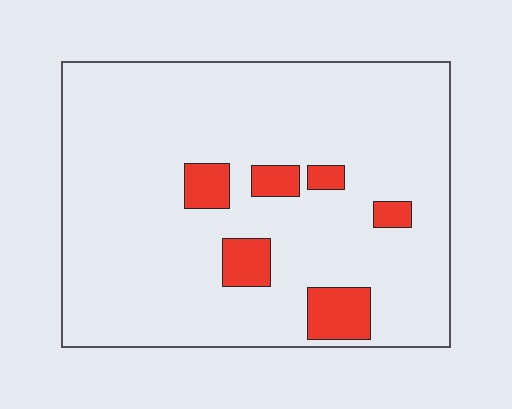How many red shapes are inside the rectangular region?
6.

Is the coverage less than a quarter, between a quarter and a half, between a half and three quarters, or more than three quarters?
Less than a quarter.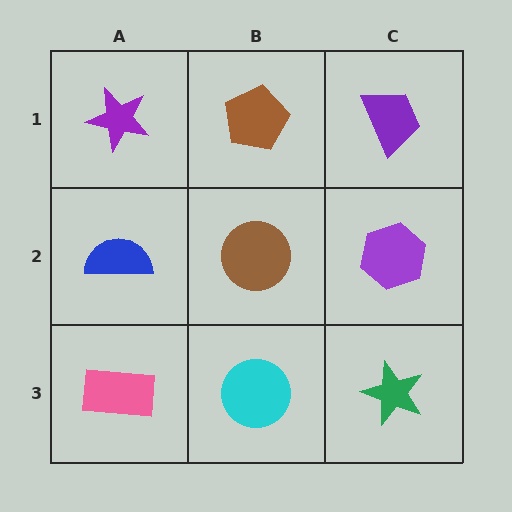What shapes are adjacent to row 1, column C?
A purple hexagon (row 2, column C), a brown pentagon (row 1, column B).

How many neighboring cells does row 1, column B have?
3.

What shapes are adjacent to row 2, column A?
A purple star (row 1, column A), a pink rectangle (row 3, column A), a brown circle (row 2, column B).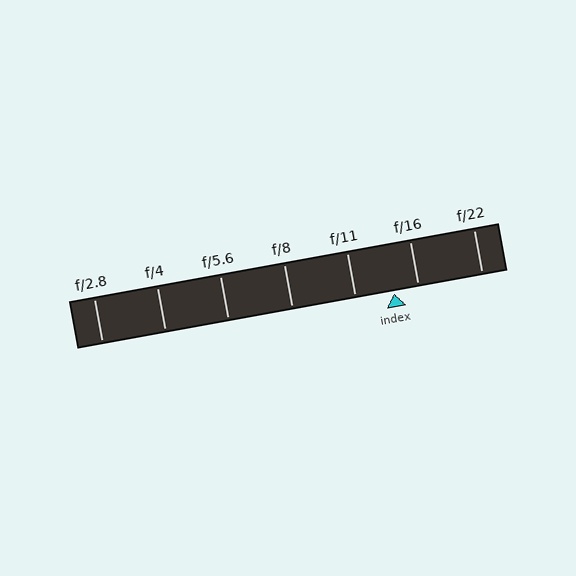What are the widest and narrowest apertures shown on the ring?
The widest aperture shown is f/2.8 and the narrowest is f/22.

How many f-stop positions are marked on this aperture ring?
There are 7 f-stop positions marked.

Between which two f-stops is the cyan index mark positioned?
The index mark is between f/11 and f/16.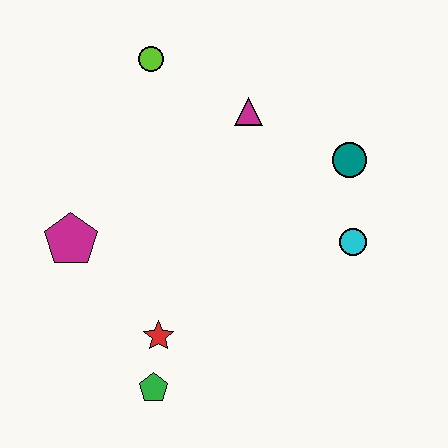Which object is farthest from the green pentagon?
The lime circle is farthest from the green pentagon.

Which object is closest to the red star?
The green pentagon is closest to the red star.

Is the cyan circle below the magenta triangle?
Yes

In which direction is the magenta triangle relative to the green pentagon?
The magenta triangle is above the green pentagon.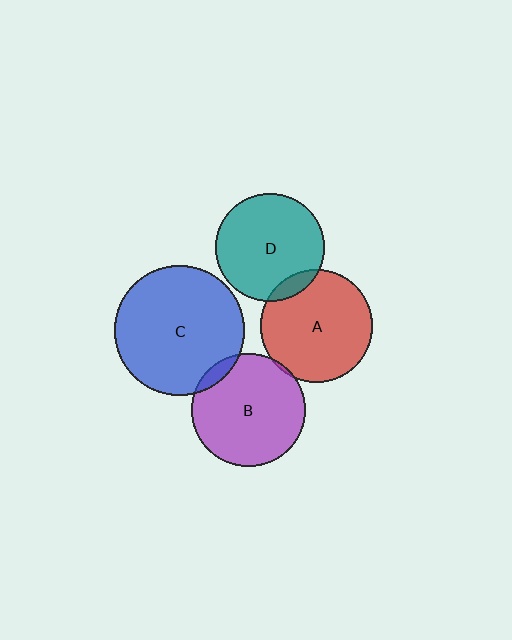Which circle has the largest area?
Circle C (blue).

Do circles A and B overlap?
Yes.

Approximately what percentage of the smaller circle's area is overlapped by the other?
Approximately 5%.